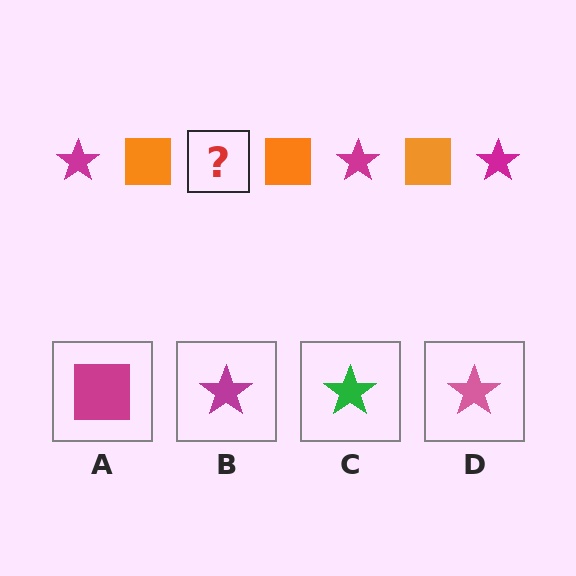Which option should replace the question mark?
Option B.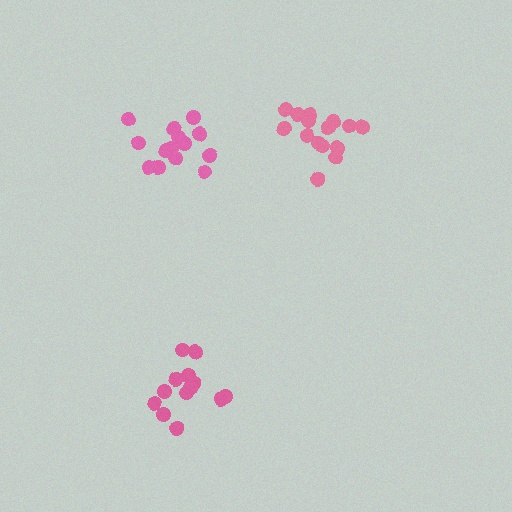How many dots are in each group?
Group 1: 13 dots, Group 2: 15 dots, Group 3: 14 dots (42 total).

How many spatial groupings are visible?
There are 3 spatial groupings.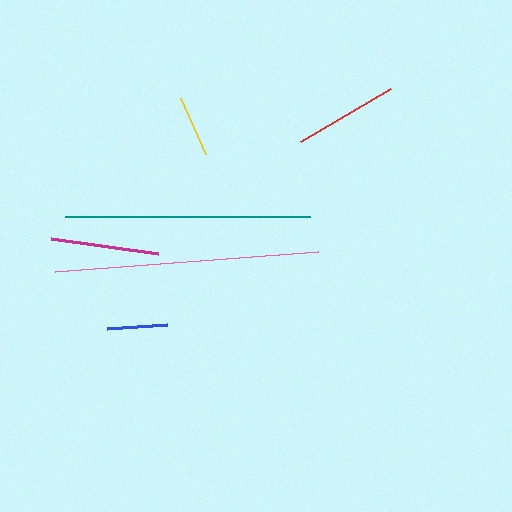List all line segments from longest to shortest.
From longest to shortest: pink, teal, magenta, red, yellow, blue.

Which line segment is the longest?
The pink line is the longest at approximately 264 pixels.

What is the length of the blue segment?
The blue segment is approximately 60 pixels long.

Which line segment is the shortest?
The blue line is the shortest at approximately 60 pixels.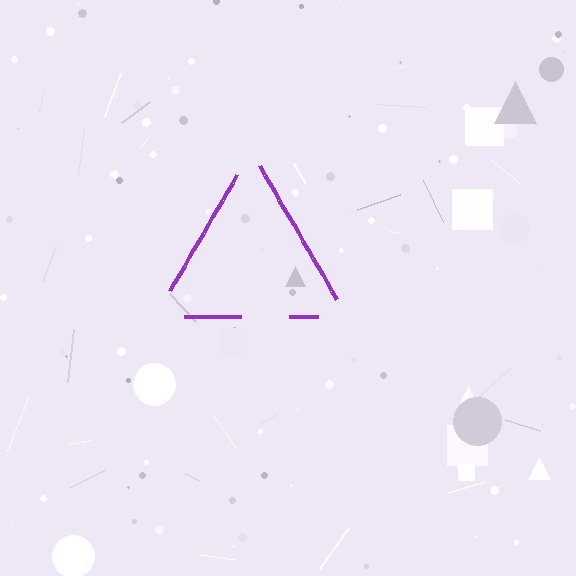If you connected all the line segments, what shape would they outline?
They would outline a triangle.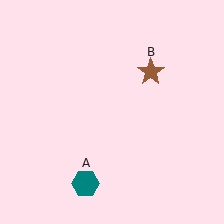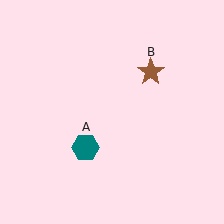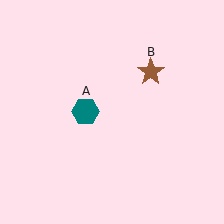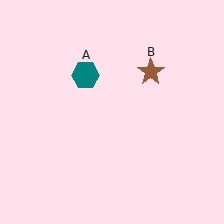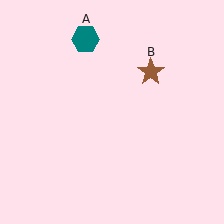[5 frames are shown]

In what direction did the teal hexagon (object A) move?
The teal hexagon (object A) moved up.